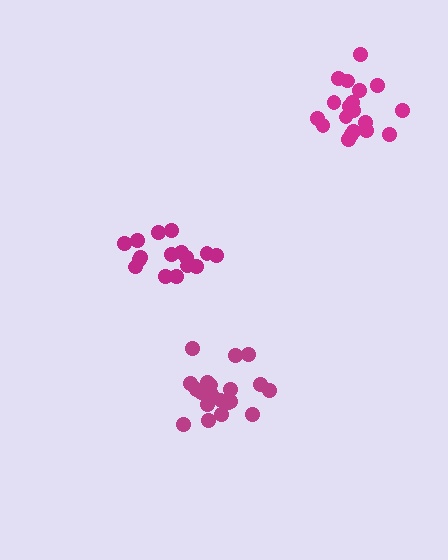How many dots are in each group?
Group 1: 19 dots, Group 2: 20 dots, Group 3: 16 dots (55 total).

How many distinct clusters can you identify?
There are 3 distinct clusters.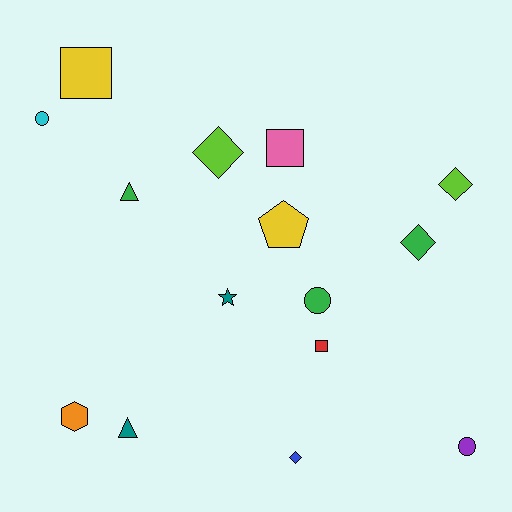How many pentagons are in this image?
There is 1 pentagon.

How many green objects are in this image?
There are 3 green objects.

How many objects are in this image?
There are 15 objects.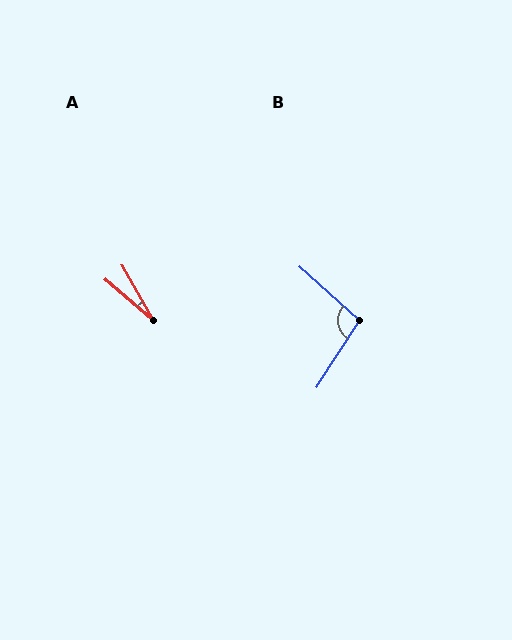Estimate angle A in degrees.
Approximately 19 degrees.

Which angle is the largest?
B, at approximately 99 degrees.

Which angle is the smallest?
A, at approximately 19 degrees.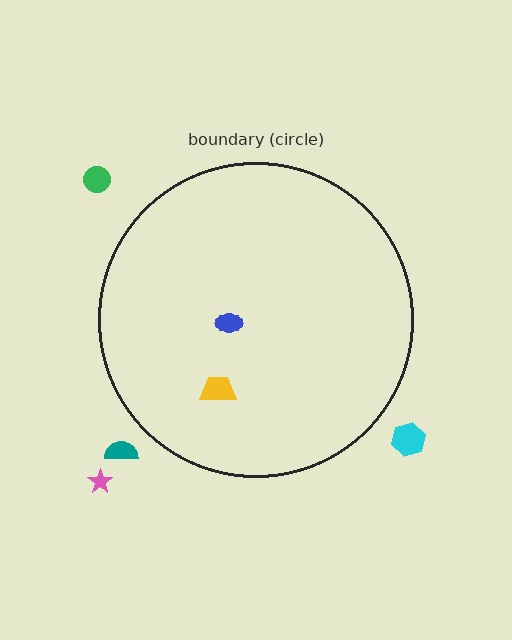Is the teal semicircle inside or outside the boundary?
Outside.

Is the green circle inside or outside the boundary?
Outside.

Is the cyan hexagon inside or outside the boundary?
Outside.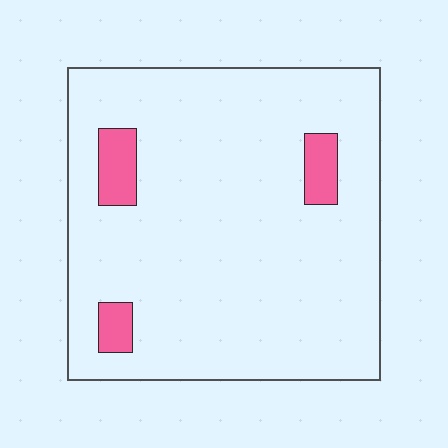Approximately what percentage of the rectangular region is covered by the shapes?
Approximately 5%.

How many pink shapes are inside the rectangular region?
3.